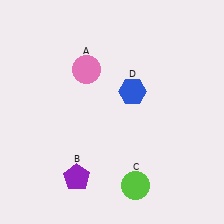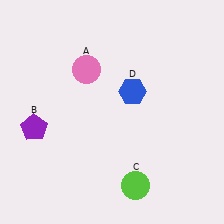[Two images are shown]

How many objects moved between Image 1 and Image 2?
1 object moved between the two images.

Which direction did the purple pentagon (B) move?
The purple pentagon (B) moved up.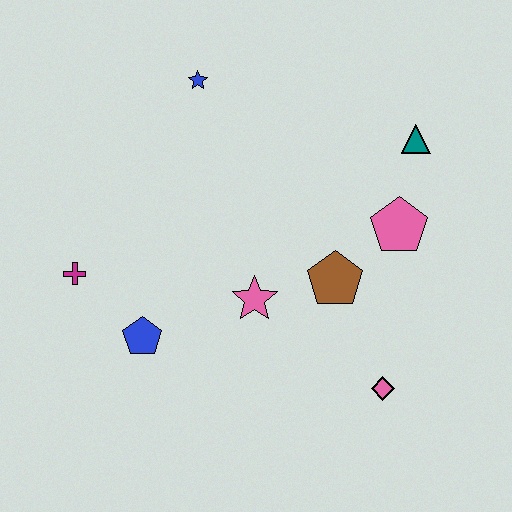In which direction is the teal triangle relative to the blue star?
The teal triangle is to the right of the blue star.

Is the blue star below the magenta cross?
No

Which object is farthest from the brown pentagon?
The magenta cross is farthest from the brown pentagon.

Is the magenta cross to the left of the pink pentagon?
Yes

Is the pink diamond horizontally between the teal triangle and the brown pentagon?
Yes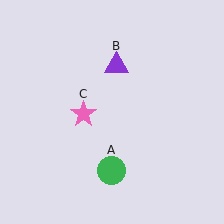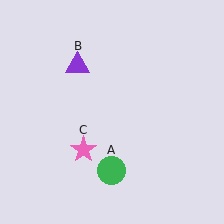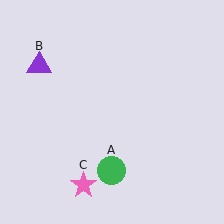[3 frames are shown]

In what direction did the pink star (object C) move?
The pink star (object C) moved down.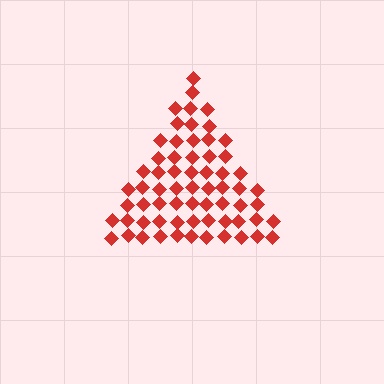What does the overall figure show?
The overall figure shows a triangle.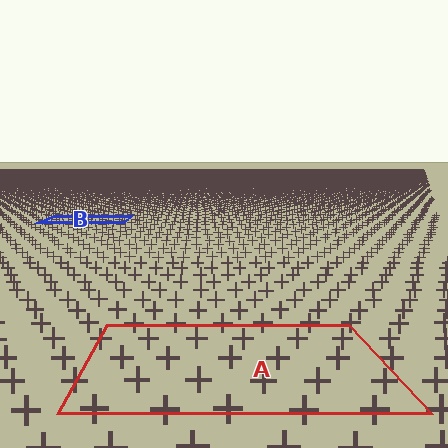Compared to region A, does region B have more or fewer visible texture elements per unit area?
Region B has more texture elements per unit area — they are packed more densely because it is farther away.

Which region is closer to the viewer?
Region A is closer. The texture elements there are larger and more spread out.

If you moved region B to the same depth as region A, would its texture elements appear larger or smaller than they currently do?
They would appear larger. At a closer depth, the same texture elements are projected at a bigger on-screen size.